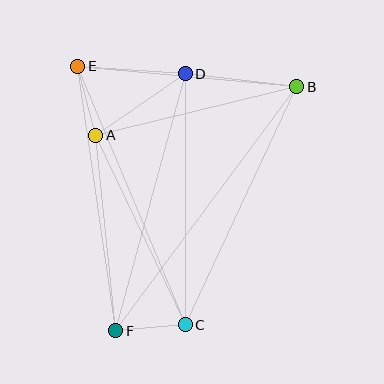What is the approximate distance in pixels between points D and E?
The distance between D and E is approximately 108 pixels.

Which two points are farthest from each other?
Points B and F are farthest from each other.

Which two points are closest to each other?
Points C and F are closest to each other.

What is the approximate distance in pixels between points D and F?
The distance between D and F is approximately 266 pixels.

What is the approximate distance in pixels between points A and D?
The distance between A and D is approximately 109 pixels.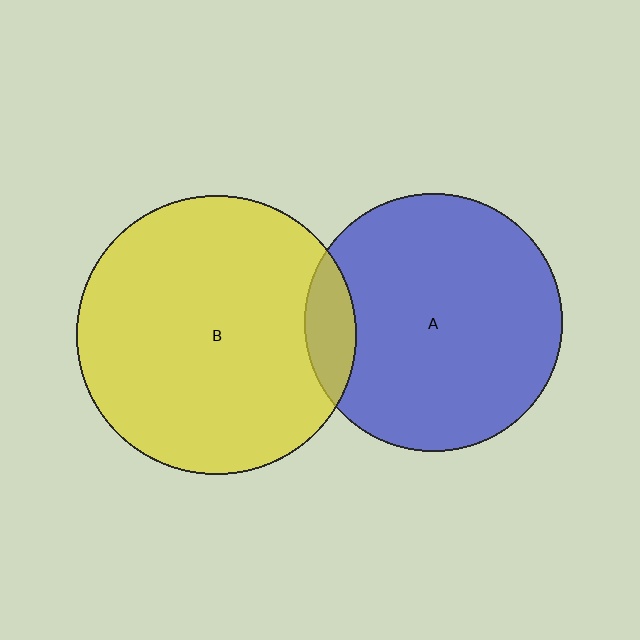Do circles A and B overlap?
Yes.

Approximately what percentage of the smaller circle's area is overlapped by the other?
Approximately 10%.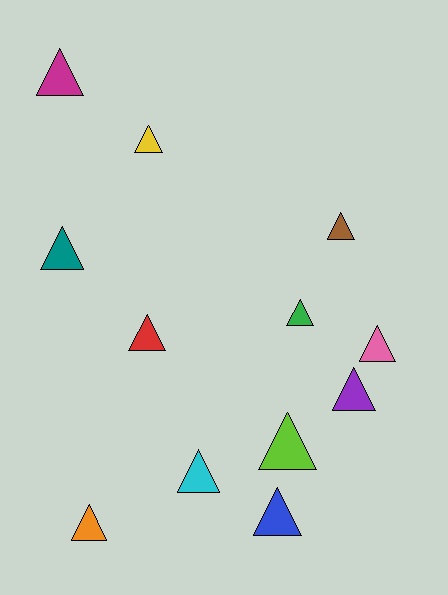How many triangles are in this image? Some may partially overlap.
There are 12 triangles.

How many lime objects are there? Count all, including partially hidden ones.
There is 1 lime object.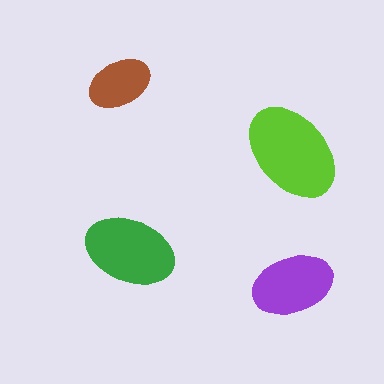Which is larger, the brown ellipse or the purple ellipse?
The purple one.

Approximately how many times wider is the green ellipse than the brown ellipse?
About 1.5 times wider.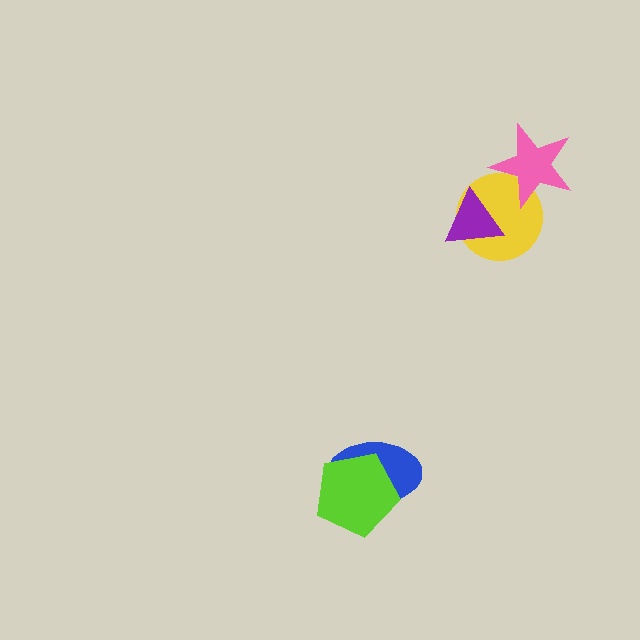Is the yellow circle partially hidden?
Yes, it is partially covered by another shape.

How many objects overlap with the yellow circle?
2 objects overlap with the yellow circle.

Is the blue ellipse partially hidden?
Yes, it is partially covered by another shape.